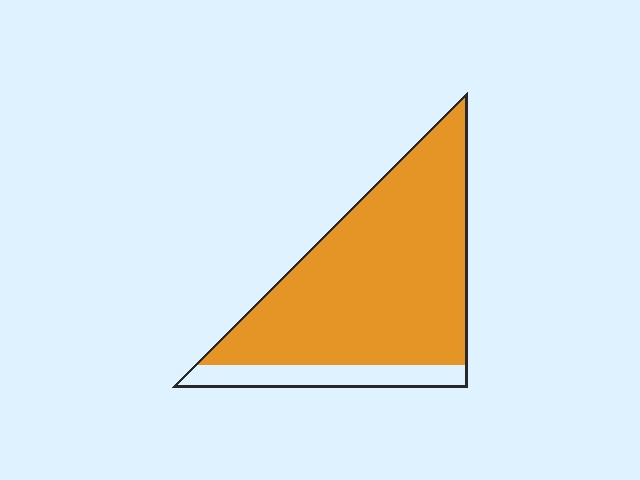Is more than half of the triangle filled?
Yes.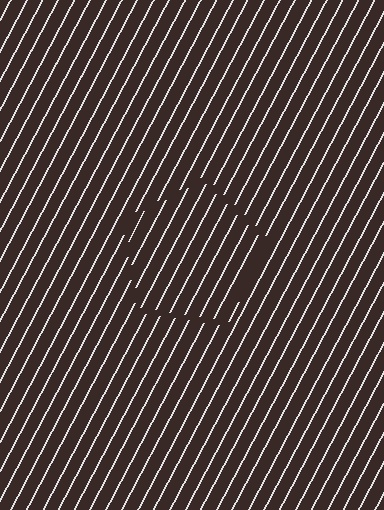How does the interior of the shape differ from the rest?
The interior of the shape contains the same grating, shifted by half a period — the contour is defined by the phase discontinuity where line-ends from the inner and outer gratings abut.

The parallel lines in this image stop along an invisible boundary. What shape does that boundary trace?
An illusory pentagon. The interior of the shape contains the same grating, shifted by half a period — the contour is defined by the phase discontinuity where line-ends from the inner and outer gratings abut.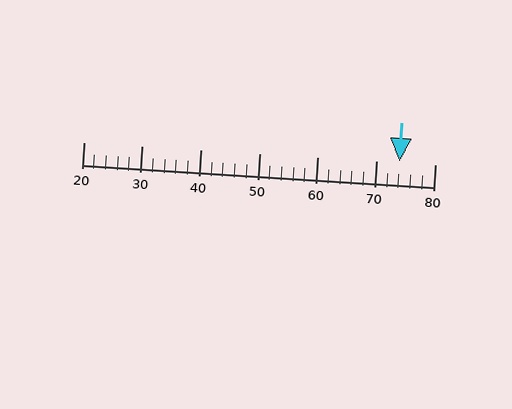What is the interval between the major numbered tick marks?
The major tick marks are spaced 10 units apart.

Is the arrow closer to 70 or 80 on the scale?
The arrow is closer to 70.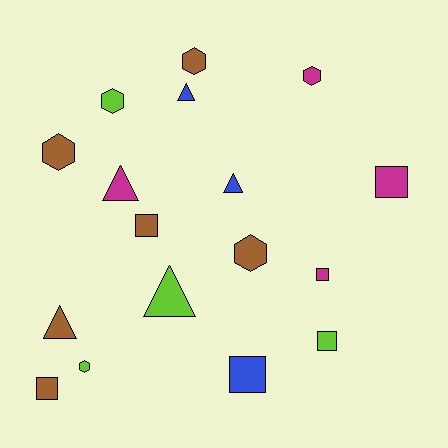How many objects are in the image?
There are 17 objects.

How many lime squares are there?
There is 1 lime square.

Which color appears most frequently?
Brown, with 6 objects.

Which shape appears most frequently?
Hexagon, with 6 objects.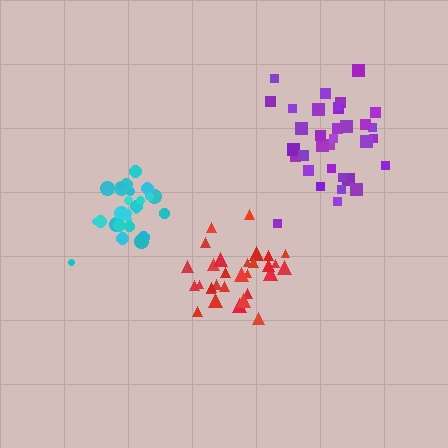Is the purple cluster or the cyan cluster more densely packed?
Cyan.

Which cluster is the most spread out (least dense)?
Purple.